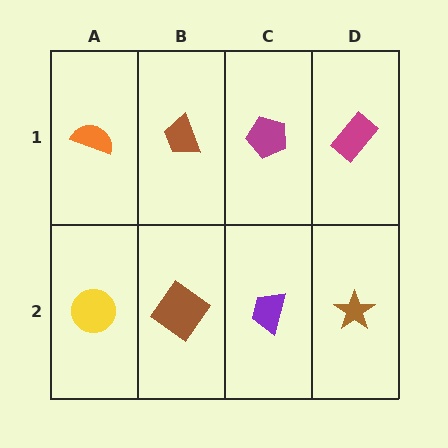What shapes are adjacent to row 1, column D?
A brown star (row 2, column D), a magenta pentagon (row 1, column C).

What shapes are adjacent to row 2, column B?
A brown trapezoid (row 1, column B), a yellow circle (row 2, column A), a purple trapezoid (row 2, column C).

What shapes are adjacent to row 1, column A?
A yellow circle (row 2, column A), a brown trapezoid (row 1, column B).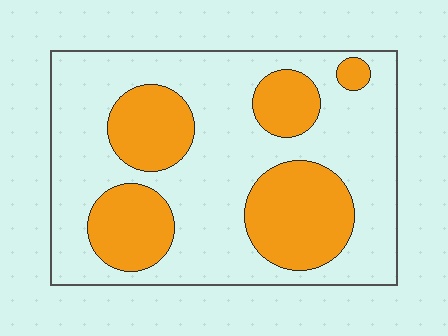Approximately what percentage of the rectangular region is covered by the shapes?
Approximately 30%.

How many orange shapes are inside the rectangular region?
5.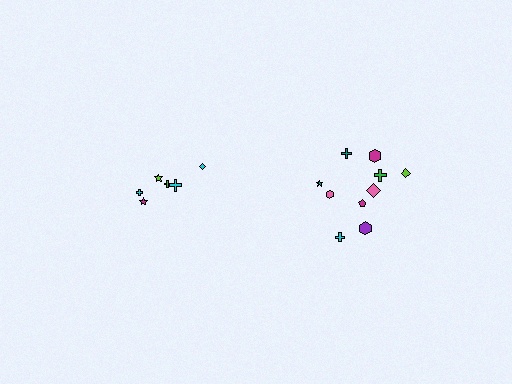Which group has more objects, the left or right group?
The right group.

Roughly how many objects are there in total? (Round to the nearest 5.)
Roughly 15 objects in total.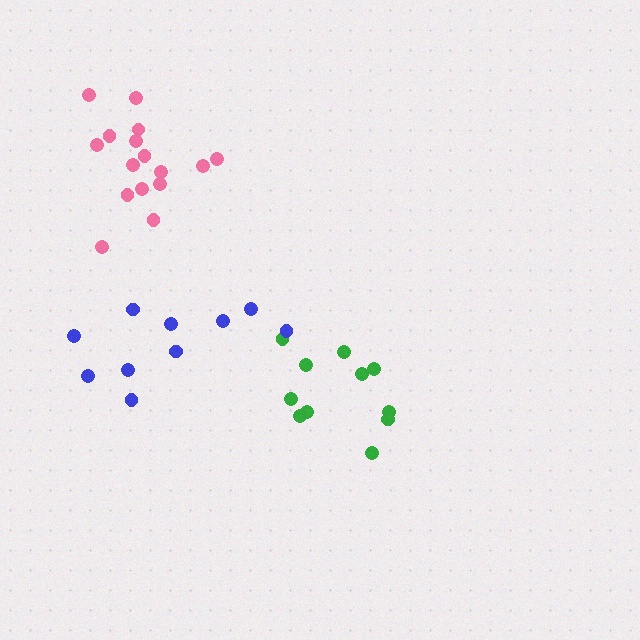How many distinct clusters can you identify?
There are 3 distinct clusters.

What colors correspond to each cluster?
The clusters are colored: green, pink, blue.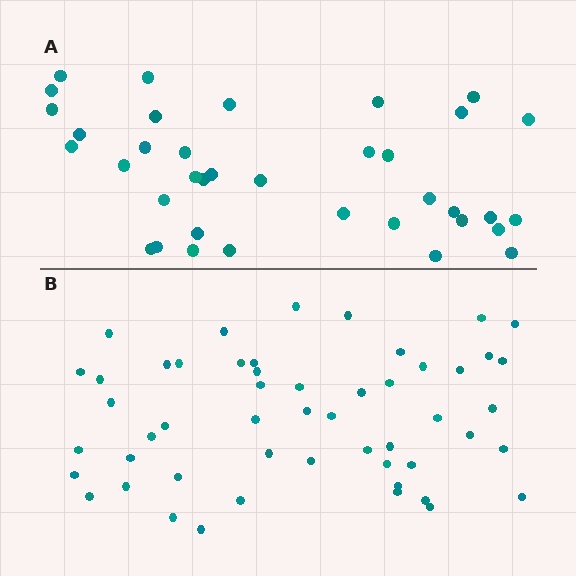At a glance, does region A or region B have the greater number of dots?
Region B (the bottom region) has more dots.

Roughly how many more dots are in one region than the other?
Region B has approximately 15 more dots than region A.